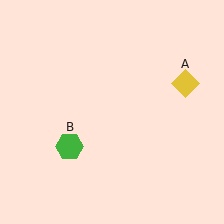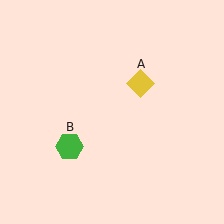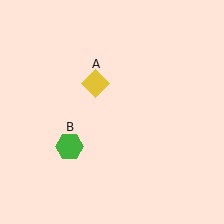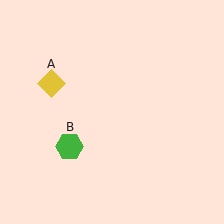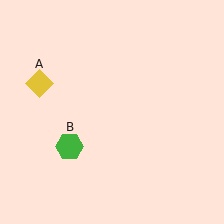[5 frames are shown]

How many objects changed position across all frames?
1 object changed position: yellow diamond (object A).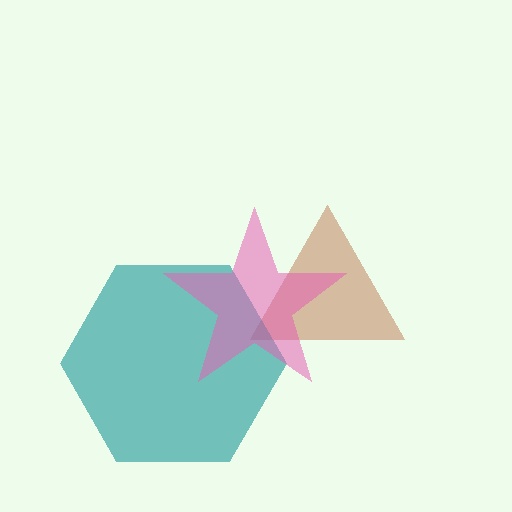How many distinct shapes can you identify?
There are 3 distinct shapes: a brown triangle, a teal hexagon, a pink star.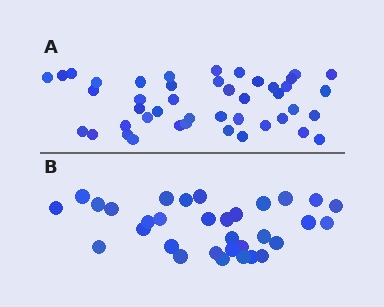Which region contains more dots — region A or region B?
Region A (the top region) has more dots.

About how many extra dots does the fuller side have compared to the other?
Region A has roughly 12 or so more dots than region B.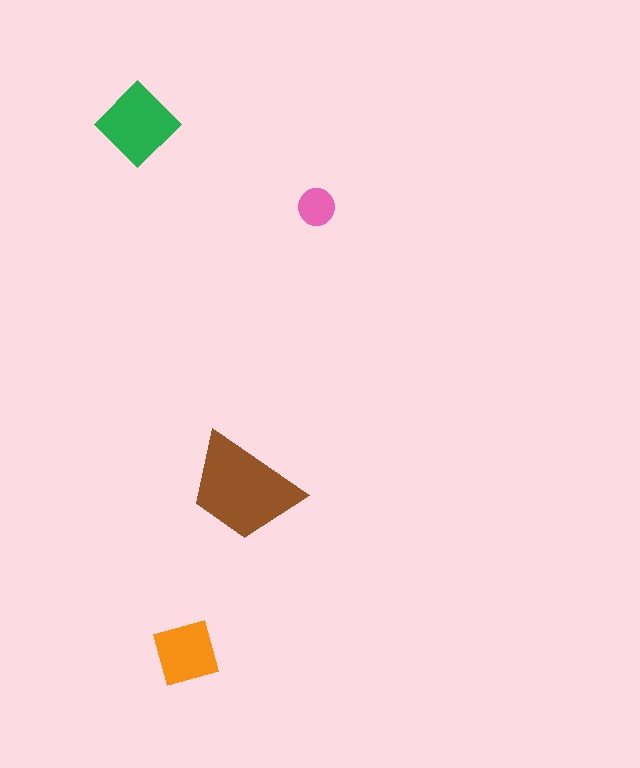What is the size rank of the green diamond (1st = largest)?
2nd.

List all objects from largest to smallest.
The brown trapezoid, the green diamond, the orange square, the pink circle.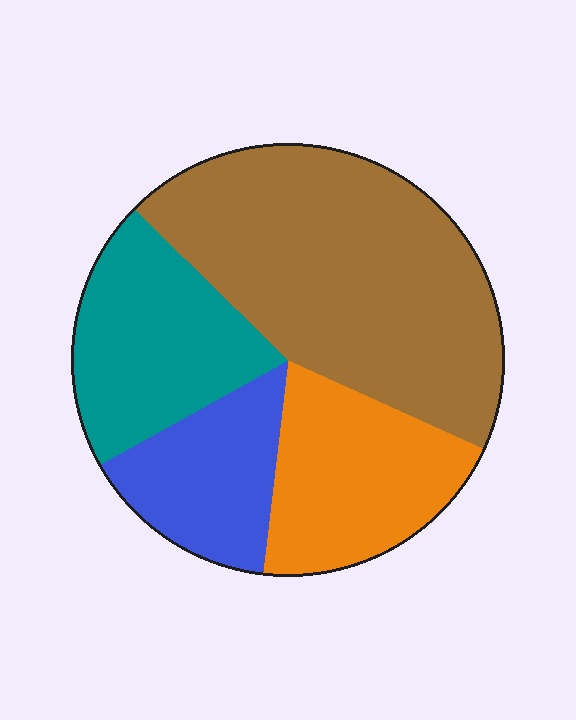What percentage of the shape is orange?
Orange takes up less than a quarter of the shape.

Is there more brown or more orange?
Brown.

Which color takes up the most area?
Brown, at roughly 45%.